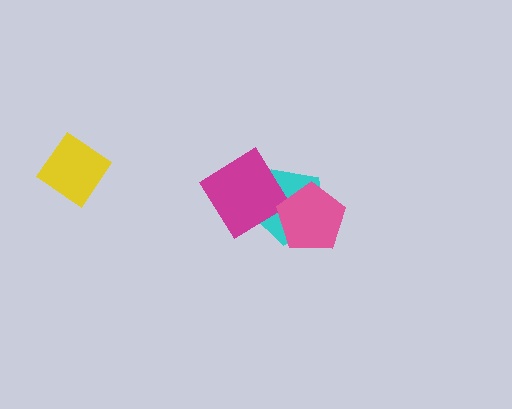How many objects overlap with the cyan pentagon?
2 objects overlap with the cyan pentagon.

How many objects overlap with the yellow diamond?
0 objects overlap with the yellow diamond.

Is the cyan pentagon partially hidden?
Yes, it is partially covered by another shape.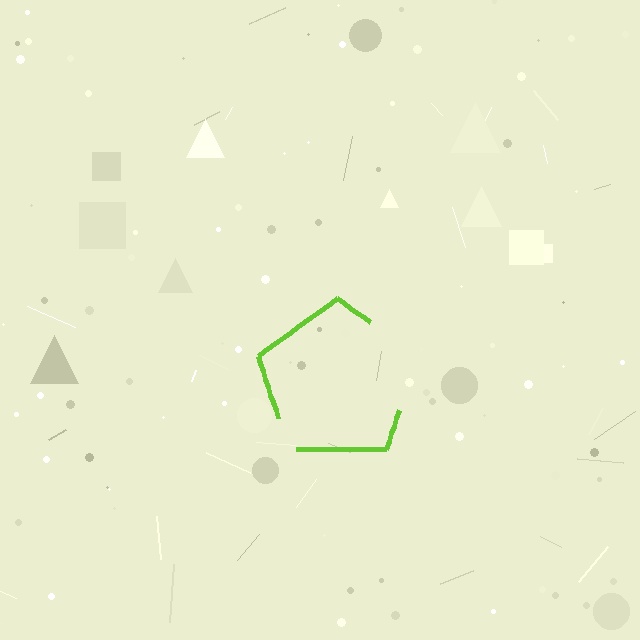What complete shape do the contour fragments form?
The contour fragments form a pentagon.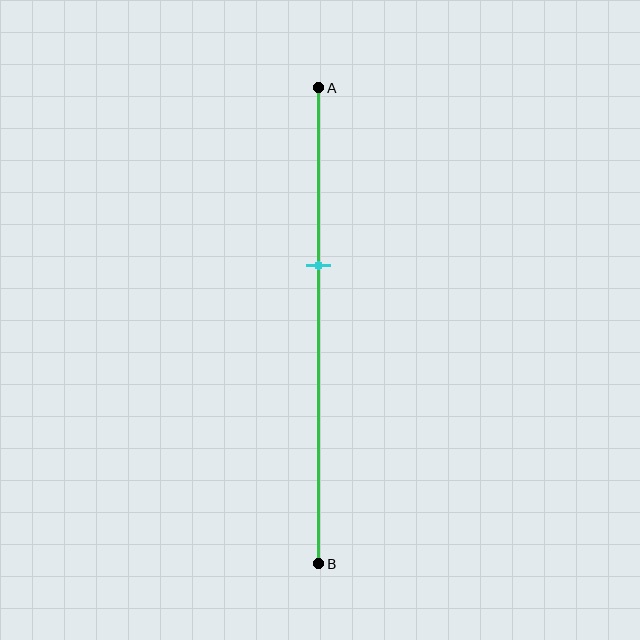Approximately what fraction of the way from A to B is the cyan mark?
The cyan mark is approximately 35% of the way from A to B.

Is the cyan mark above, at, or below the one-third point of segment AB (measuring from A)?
The cyan mark is below the one-third point of segment AB.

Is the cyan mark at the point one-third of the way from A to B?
No, the mark is at about 35% from A, not at the 33% one-third point.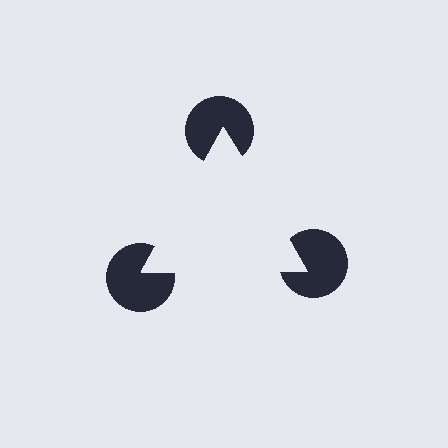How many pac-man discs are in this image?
There are 3 — one at each vertex of the illusory triangle.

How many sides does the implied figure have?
3 sides.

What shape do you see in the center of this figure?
An illusory triangle — its edges are inferred from the aligned wedge cuts in the pac-man discs, not physically drawn.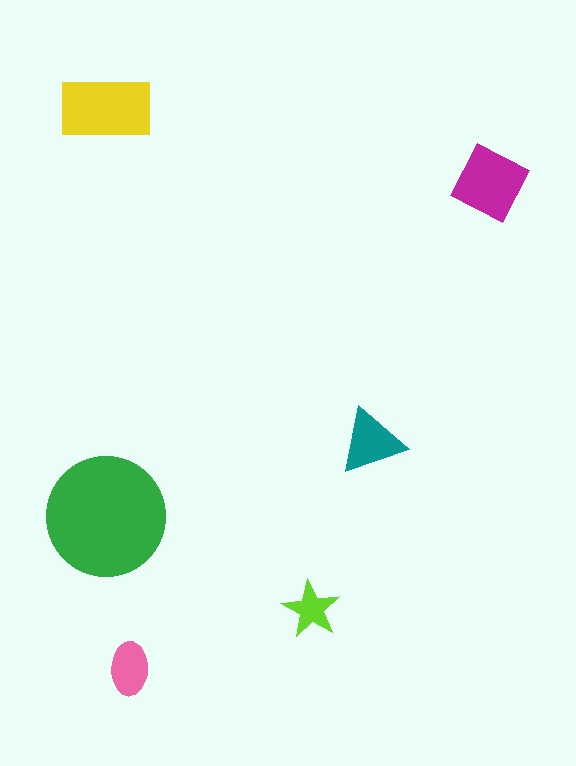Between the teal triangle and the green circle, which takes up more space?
The green circle.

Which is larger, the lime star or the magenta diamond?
The magenta diamond.